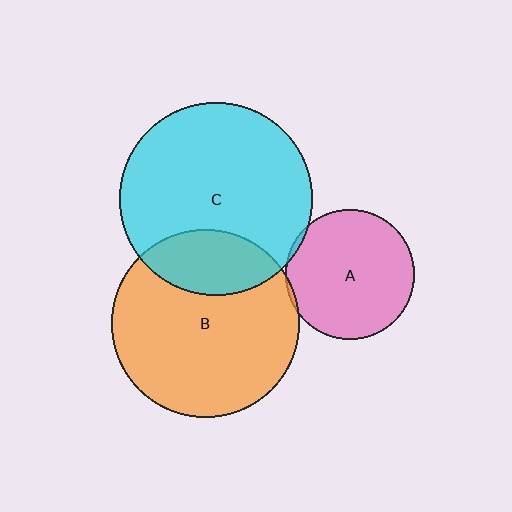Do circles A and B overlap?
Yes.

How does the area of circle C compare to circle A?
Approximately 2.2 times.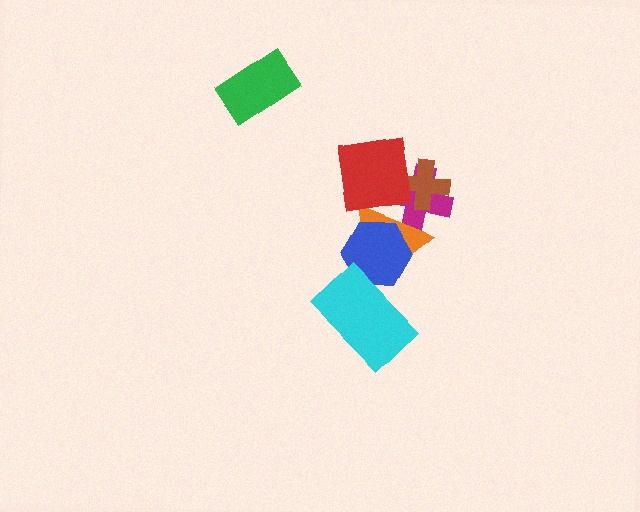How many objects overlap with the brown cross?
2 objects overlap with the brown cross.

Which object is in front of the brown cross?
The red square is in front of the brown cross.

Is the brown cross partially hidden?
Yes, it is partially covered by another shape.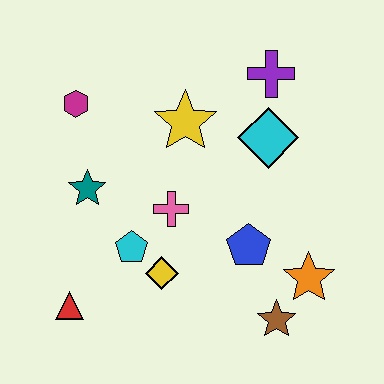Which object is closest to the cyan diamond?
The purple cross is closest to the cyan diamond.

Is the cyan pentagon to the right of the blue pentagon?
No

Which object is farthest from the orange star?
The magenta hexagon is farthest from the orange star.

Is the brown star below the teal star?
Yes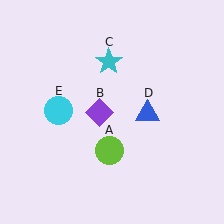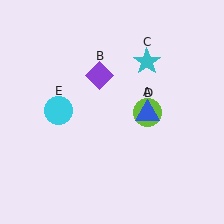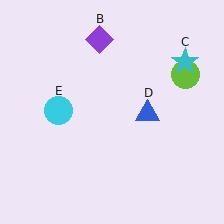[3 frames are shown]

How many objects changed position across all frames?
3 objects changed position: lime circle (object A), purple diamond (object B), cyan star (object C).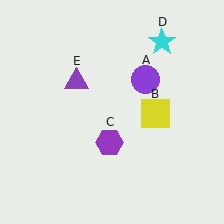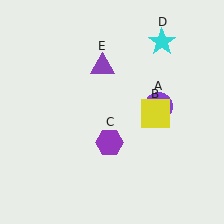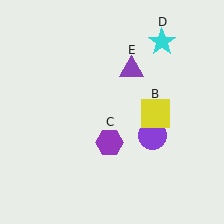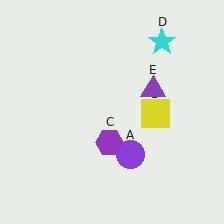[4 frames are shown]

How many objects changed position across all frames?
2 objects changed position: purple circle (object A), purple triangle (object E).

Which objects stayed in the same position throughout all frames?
Yellow square (object B) and purple hexagon (object C) and cyan star (object D) remained stationary.